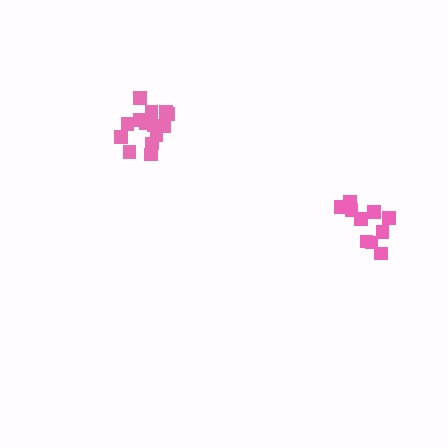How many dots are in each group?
Group 1: 14 dots, Group 2: 12 dots (26 total).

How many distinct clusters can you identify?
There are 2 distinct clusters.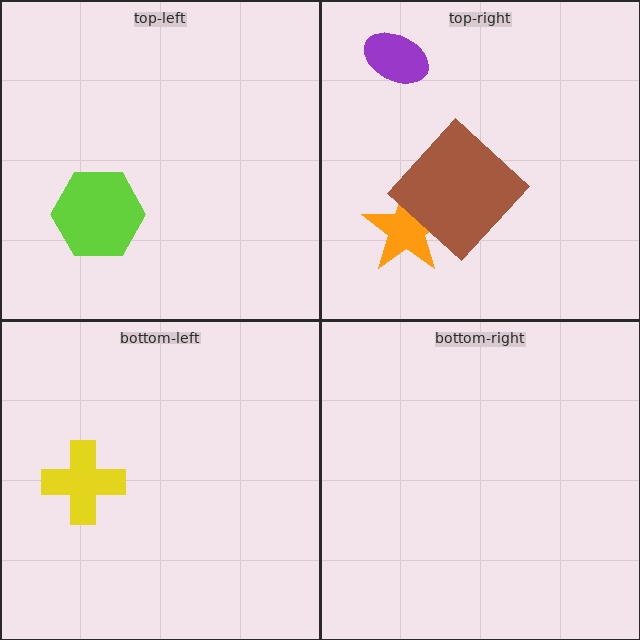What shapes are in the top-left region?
The lime hexagon.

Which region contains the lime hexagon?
The top-left region.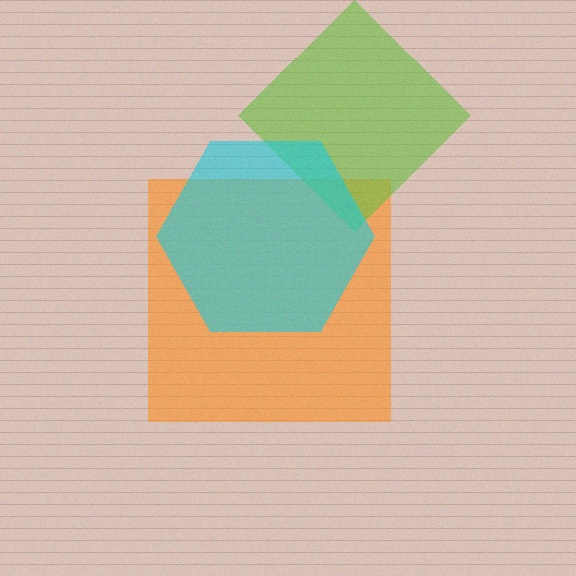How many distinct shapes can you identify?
There are 3 distinct shapes: an orange square, a lime diamond, a cyan hexagon.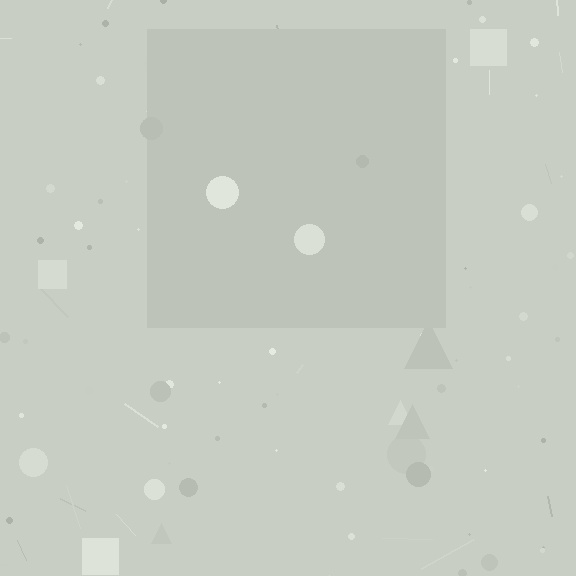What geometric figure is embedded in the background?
A square is embedded in the background.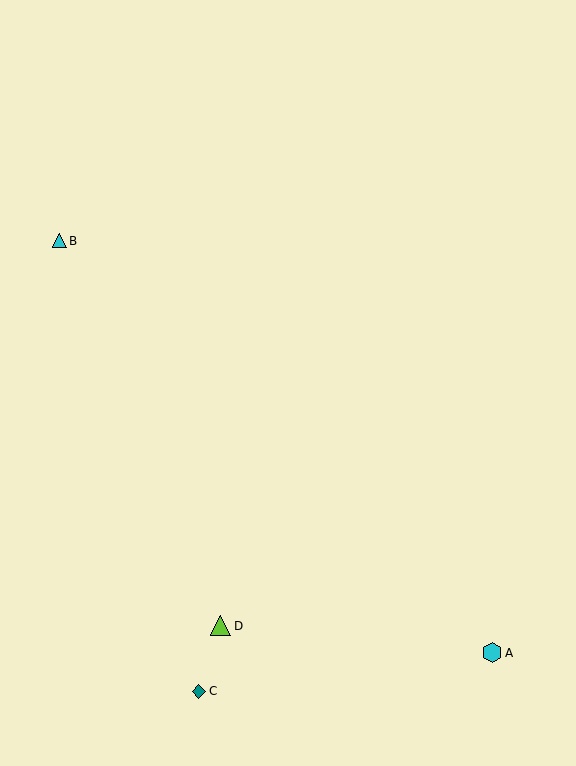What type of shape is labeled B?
Shape B is a cyan triangle.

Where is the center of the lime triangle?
The center of the lime triangle is at (221, 626).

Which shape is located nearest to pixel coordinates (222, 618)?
The lime triangle (labeled D) at (221, 626) is nearest to that location.